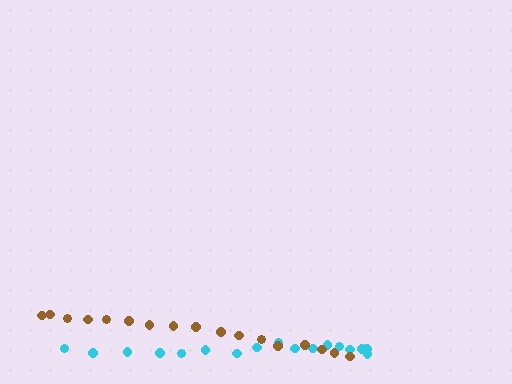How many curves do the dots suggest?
There are 2 distinct paths.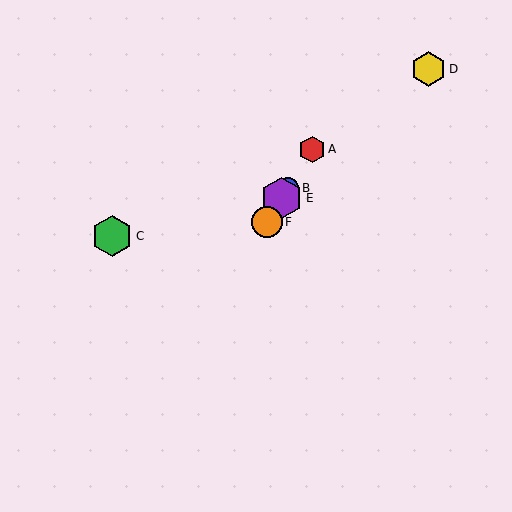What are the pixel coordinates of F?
Object F is at (267, 222).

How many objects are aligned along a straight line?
4 objects (A, B, E, F) are aligned along a straight line.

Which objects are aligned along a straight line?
Objects A, B, E, F are aligned along a straight line.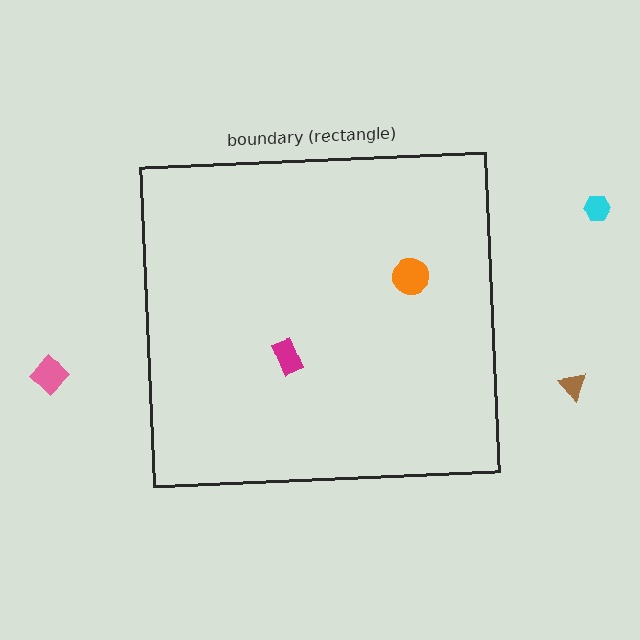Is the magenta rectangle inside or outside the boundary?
Inside.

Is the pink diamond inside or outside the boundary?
Outside.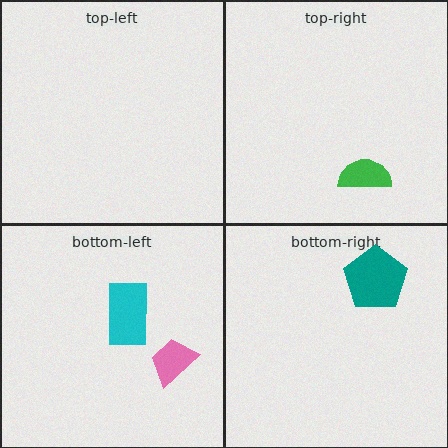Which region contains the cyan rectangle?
The bottom-left region.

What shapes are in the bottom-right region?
The teal pentagon.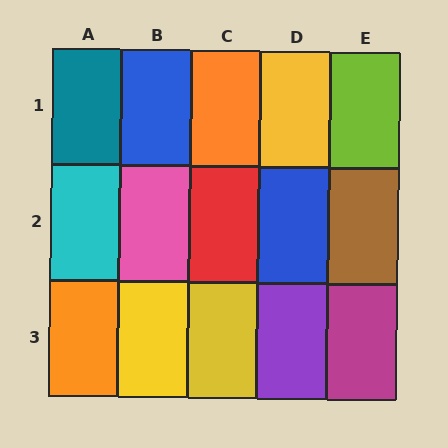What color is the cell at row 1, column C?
Orange.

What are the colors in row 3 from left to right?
Orange, yellow, yellow, purple, magenta.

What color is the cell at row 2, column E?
Brown.